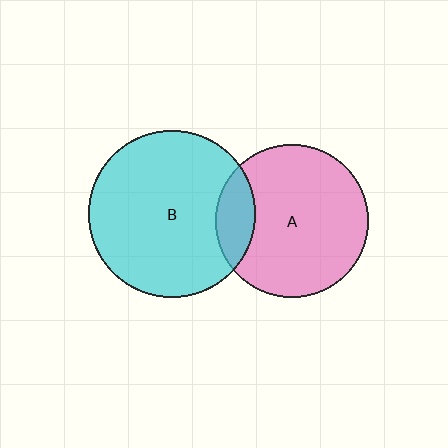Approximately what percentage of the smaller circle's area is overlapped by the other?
Approximately 15%.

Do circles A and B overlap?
Yes.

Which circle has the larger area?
Circle B (cyan).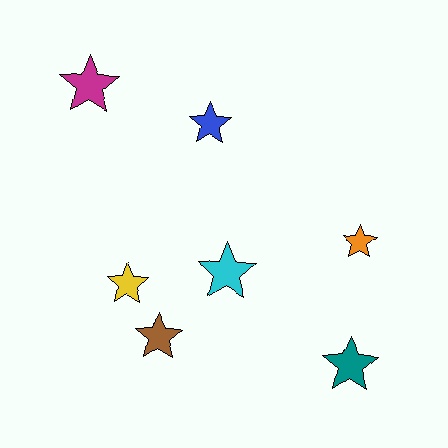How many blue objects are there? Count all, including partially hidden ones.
There is 1 blue object.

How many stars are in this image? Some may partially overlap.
There are 7 stars.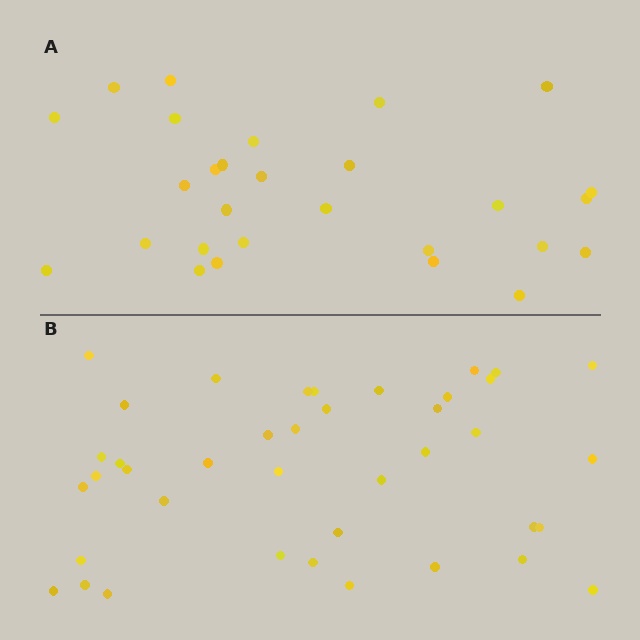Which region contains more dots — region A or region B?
Region B (the bottom region) has more dots.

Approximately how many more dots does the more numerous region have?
Region B has roughly 12 or so more dots than region A.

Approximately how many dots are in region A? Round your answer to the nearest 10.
About 30 dots. (The exact count is 28, which rounds to 30.)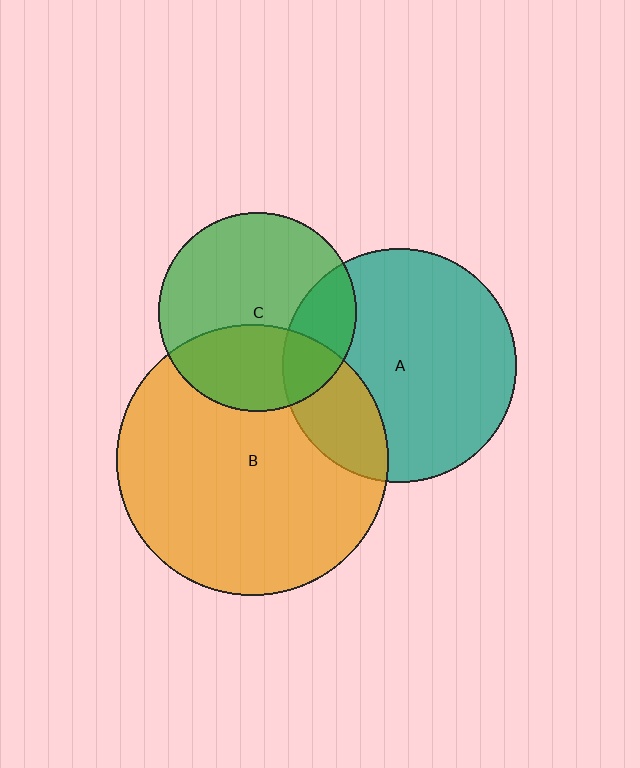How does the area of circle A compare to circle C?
Approximately 1.4 times.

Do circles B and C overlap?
Yes.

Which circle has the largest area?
Circle B (orange).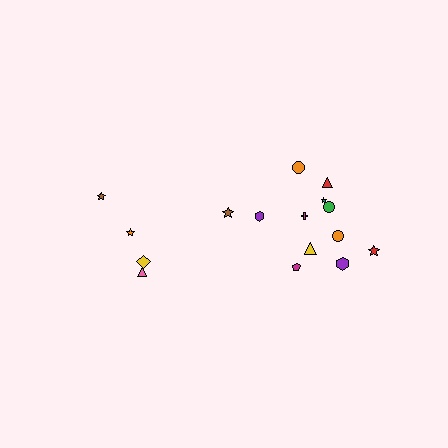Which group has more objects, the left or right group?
The right group.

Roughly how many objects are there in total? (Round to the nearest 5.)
Roughly 15 objects in total.